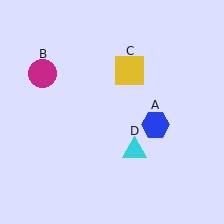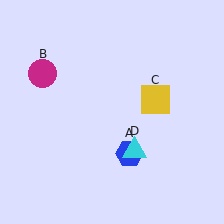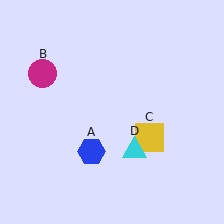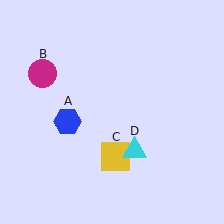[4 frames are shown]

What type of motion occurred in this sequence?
The blue hexagon (object A), yellow square (object C) rotated clockwise around the center of the scene.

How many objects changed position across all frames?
2 objects changed position: blue hexagon (object A), yellow square (object C).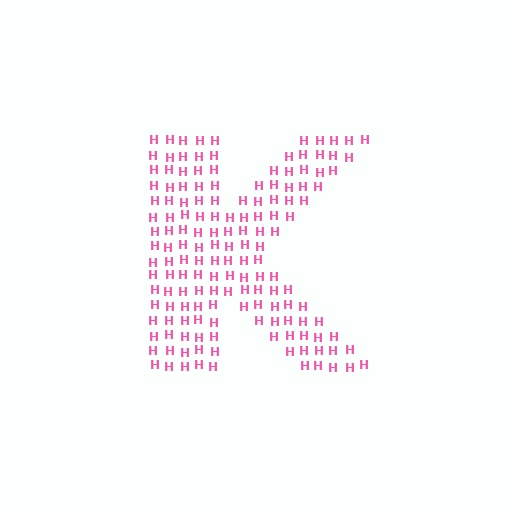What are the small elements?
The small elements are letter H's.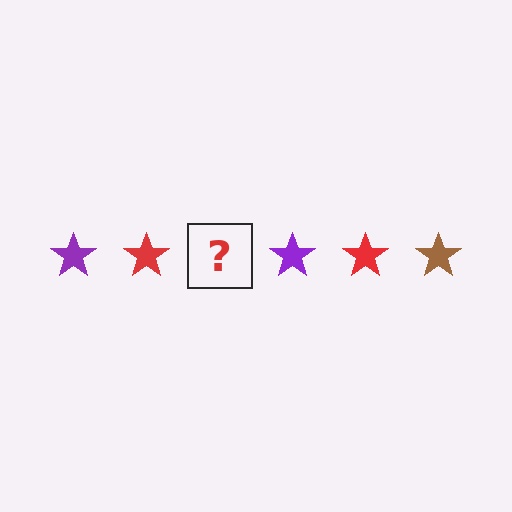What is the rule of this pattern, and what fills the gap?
The rule is that the pattern cycles through purple, red, brown stars. The gap should be filled with a brown star.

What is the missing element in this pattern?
The missing element is a brown star.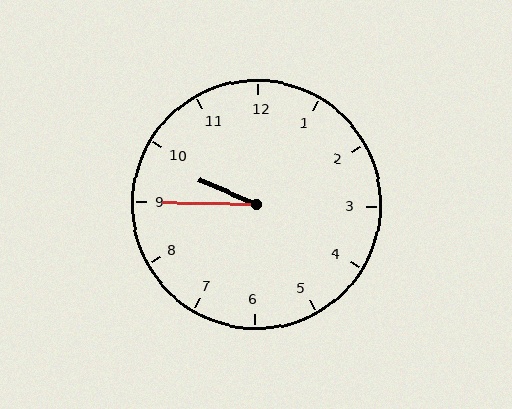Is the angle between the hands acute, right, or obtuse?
It is acute.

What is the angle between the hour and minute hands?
Approximately 22 degrees.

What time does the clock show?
9:45.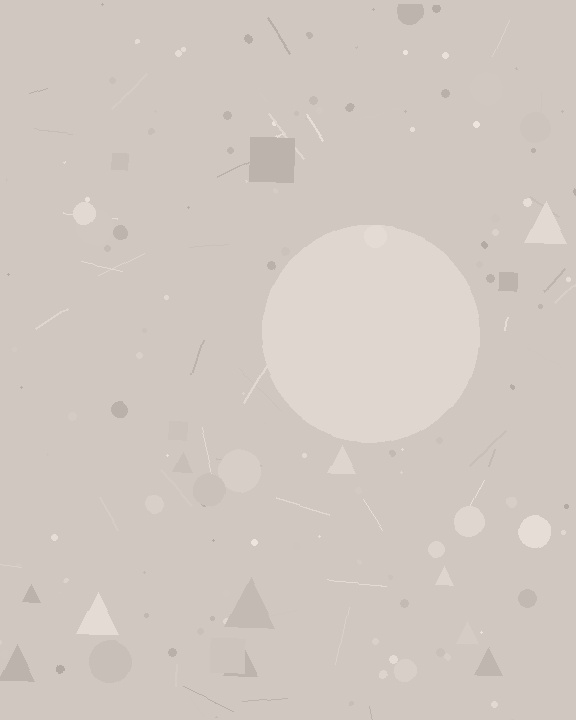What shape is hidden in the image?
A circle is hidden in the image.